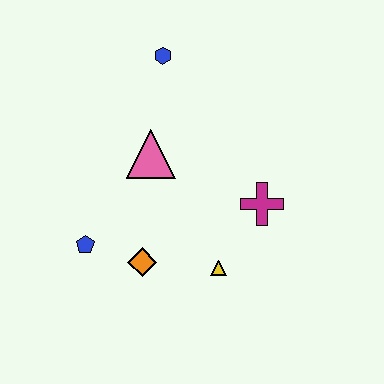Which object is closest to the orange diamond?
The blue pentagon is closest to the orange diamond.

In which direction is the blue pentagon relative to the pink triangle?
The blue pentagon is below the pink triangle.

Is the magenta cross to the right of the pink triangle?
Yes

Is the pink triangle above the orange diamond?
Yes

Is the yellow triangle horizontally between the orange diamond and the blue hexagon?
No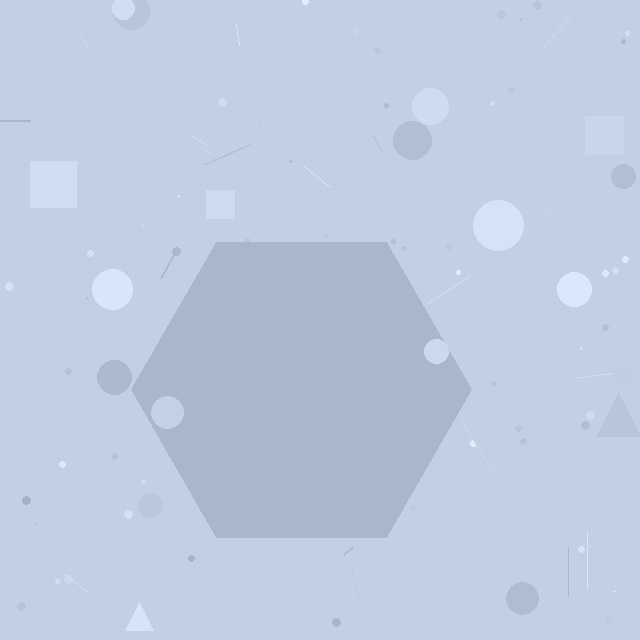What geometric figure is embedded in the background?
A hexagon is embedded in the background.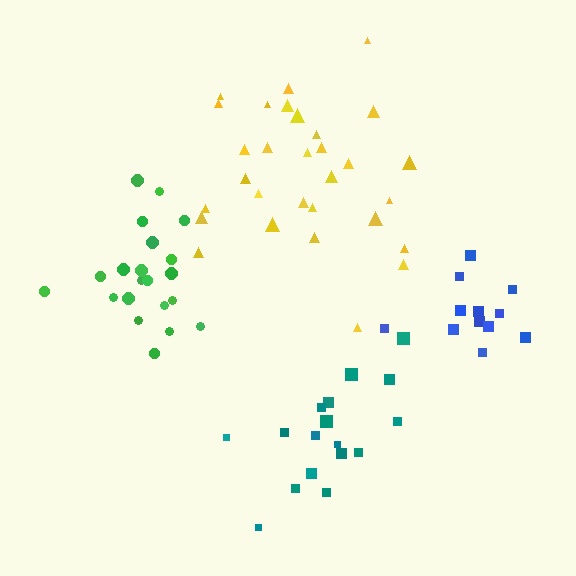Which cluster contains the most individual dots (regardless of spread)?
Yellow (30).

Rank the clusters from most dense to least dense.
green, blue, yellow, teal.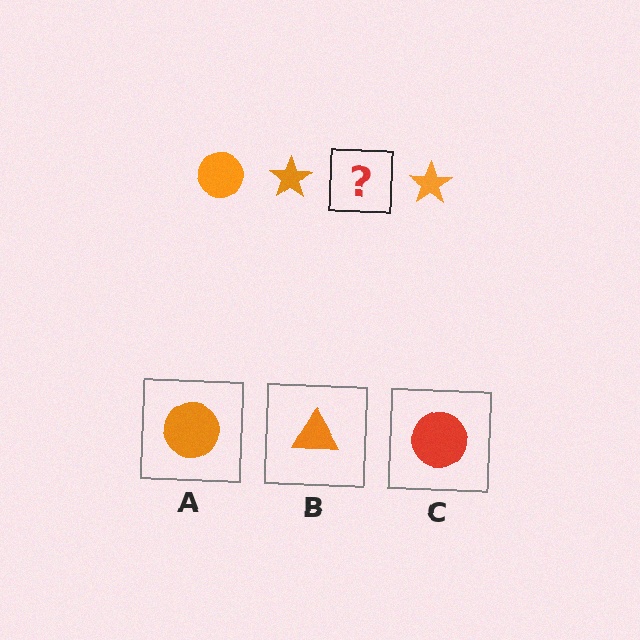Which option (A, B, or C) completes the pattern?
A.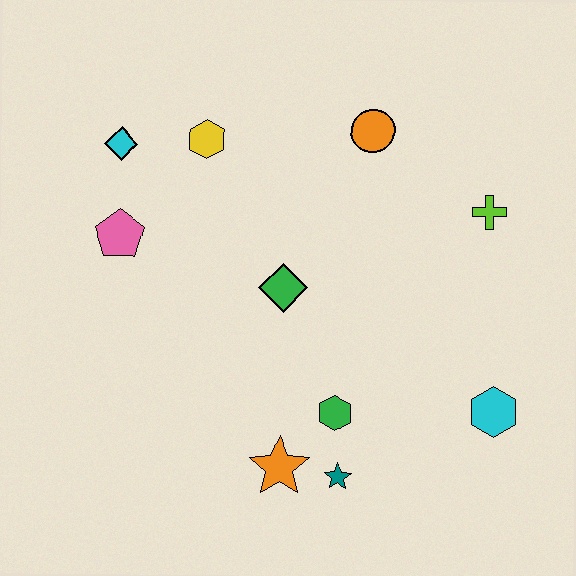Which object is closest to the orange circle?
The lime cross is closest to the orange circle.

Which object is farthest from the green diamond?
The cyan hexagon is farthest from the green diamond.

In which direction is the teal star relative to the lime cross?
The teal star is below the lime cross.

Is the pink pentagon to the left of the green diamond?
Yes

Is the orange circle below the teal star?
No